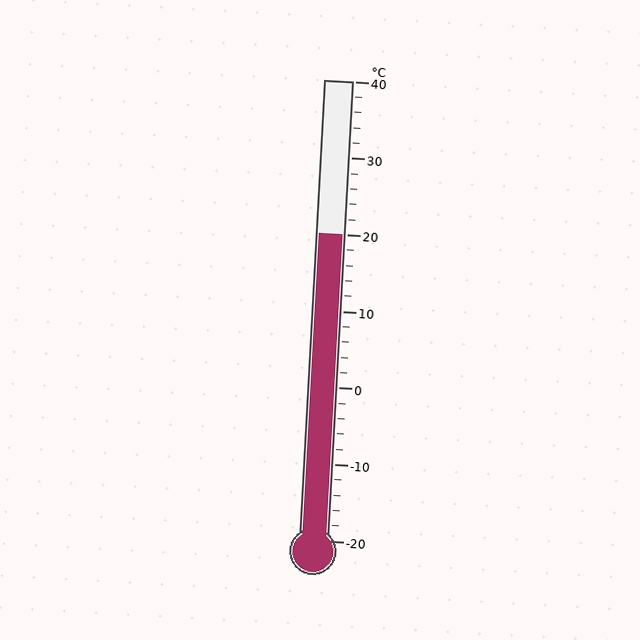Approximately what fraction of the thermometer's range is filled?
The thermometer is filled to approximately 65% of its range.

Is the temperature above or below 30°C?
The temperature is below 30°C.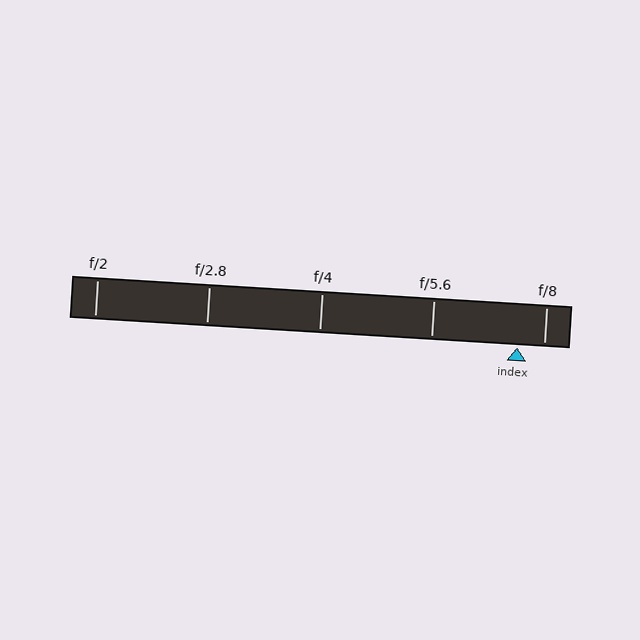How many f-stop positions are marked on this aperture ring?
There are 5 f-stop positions marked.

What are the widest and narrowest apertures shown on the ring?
The widest aperture shown is f/2 and the narrowest is f/8.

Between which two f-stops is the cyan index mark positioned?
The index mark is between f/5.6 and f/8.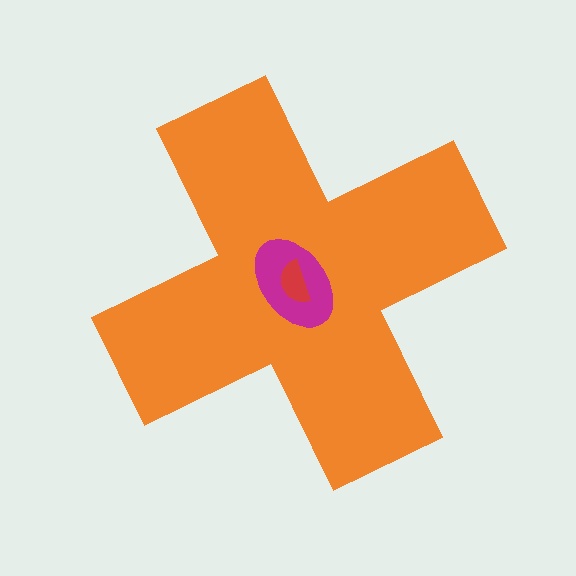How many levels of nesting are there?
3.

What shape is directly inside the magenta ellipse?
The red semicircle.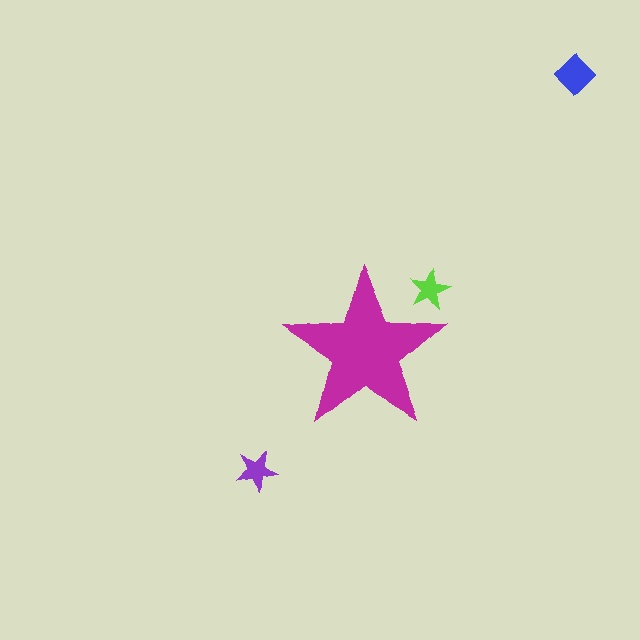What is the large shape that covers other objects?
A magenta star.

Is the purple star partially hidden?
No, the purple star is fully visible.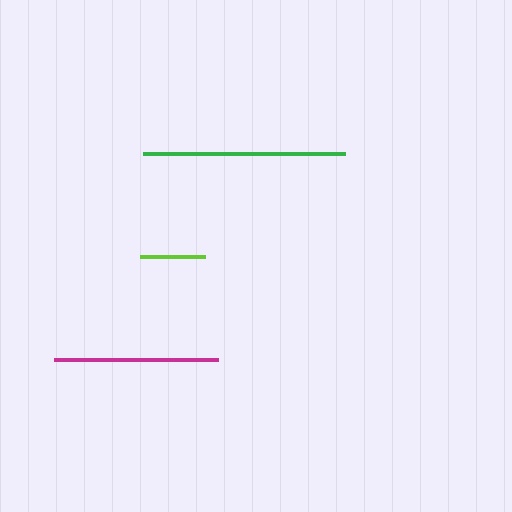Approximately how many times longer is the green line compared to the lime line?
The green line is approximately 3.1 times the length of the lime line.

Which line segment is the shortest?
The lime line is the shortest at approximately 65 pixels.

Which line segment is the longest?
The green line is the longest at approximately 202 pixels.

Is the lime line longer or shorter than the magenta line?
The magenta line is longer than the lime line.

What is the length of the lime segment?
The lime segment is approximately 65 pixels long.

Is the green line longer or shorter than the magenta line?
The green line is longer than the magenta line.